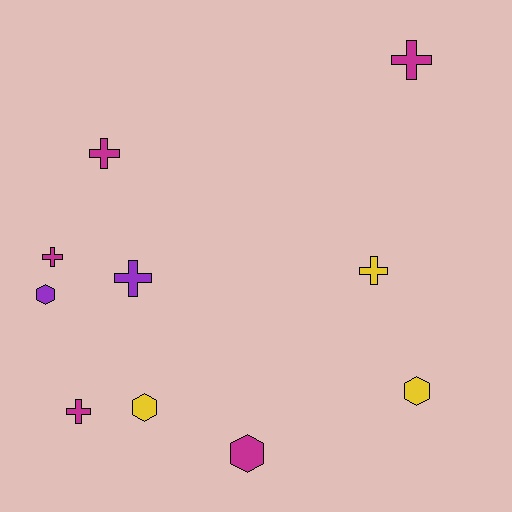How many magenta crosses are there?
There are 4 magenta crosses.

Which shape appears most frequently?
Cross, with 6 objects.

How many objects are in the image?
There are 10 objects.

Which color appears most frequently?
Magenta, with 5 objects.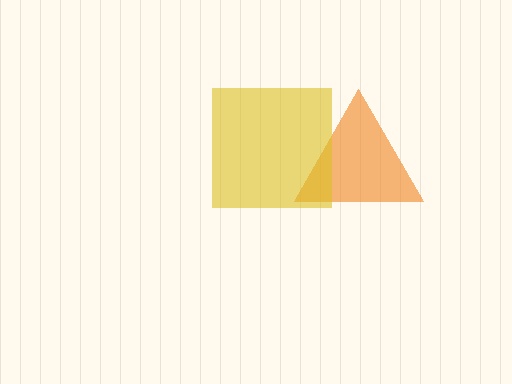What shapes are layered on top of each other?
The layered shapes are: an orange triangle, a yellow square.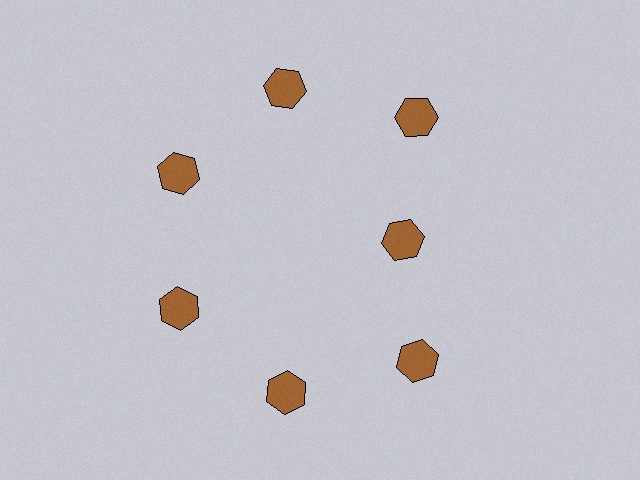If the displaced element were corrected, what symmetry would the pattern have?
It would have 7-fold rotational symmetry — the pattern would map onto itself every 51 degrees.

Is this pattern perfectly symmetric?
No. The 7 brown hexagons are arranged in a ring, but one element near the 3 o'clock position is pulled inward toward the center, breaking the 7-fold rotational symmetry.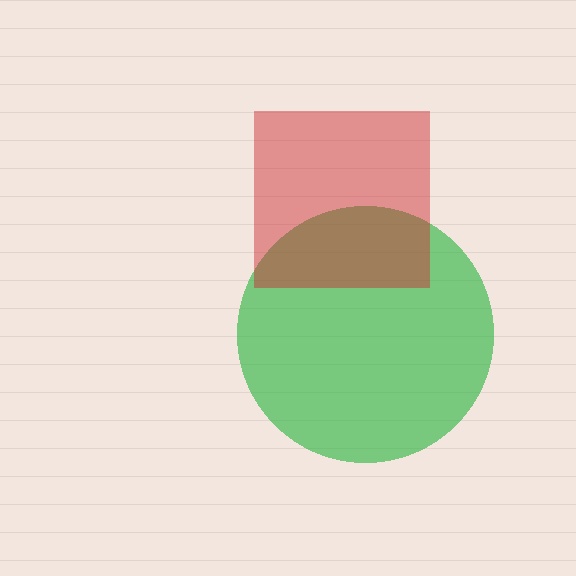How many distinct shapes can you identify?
There are 2 distinct shapes: a green circle, a red square.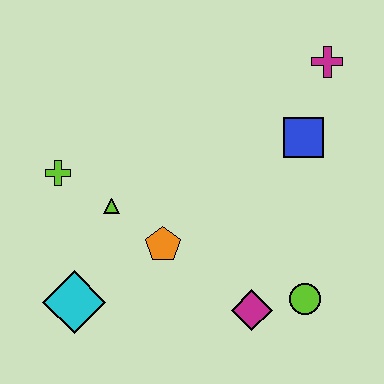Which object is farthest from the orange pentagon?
The magenta cross is farthest from the orange pentagon.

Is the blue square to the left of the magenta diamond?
No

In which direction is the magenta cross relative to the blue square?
The magenta cross is above the blue square.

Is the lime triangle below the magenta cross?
Yes